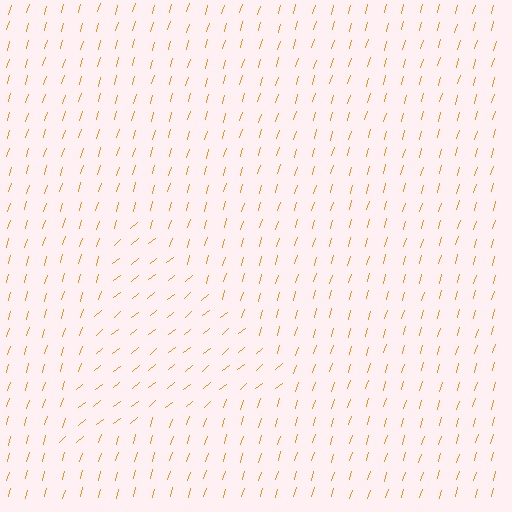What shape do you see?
I see a triangle.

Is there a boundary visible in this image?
Yes, there is a texture boundary formed by a change in line orientation.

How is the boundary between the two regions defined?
The boundary is defined purely by a change in line orientation (approximately 34 degrees difference). All lines are the same color and thickness.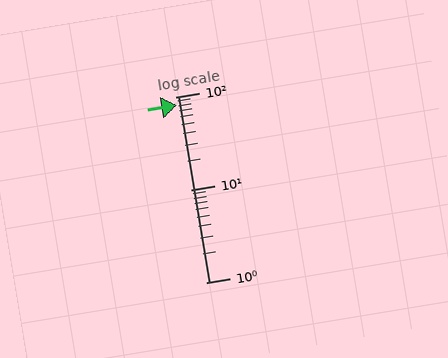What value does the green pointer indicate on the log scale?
The pointer indicates approximately 82.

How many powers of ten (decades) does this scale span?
The scale spans 2 decades, from 1 to 100.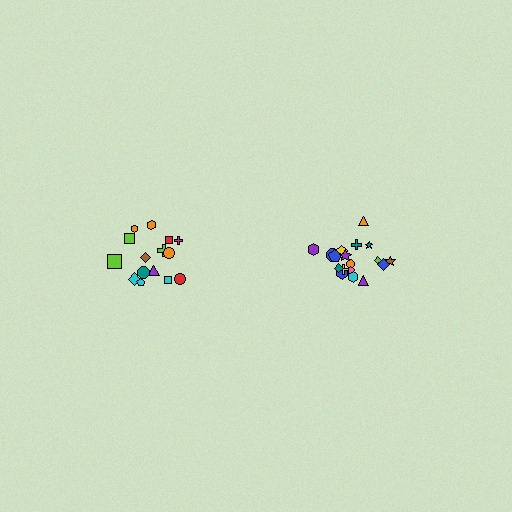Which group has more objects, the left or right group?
The right group.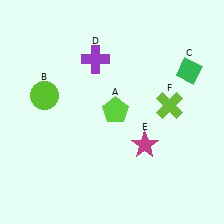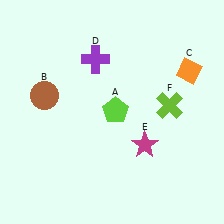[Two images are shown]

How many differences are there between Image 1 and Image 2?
There are 2 differences between the two images.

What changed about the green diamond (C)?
In Image 1, C is green. In Image 2, it changed to orange.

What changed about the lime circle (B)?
In Image 1, B is lime. In Image 2, it changed to brown.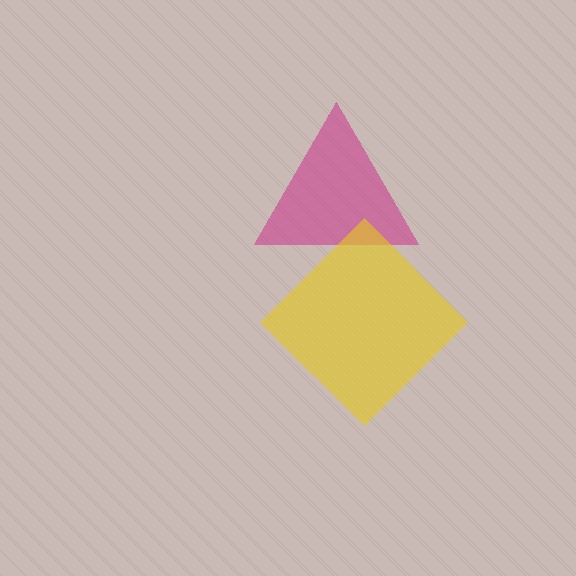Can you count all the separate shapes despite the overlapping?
Yes, there are 2 separate shapes.